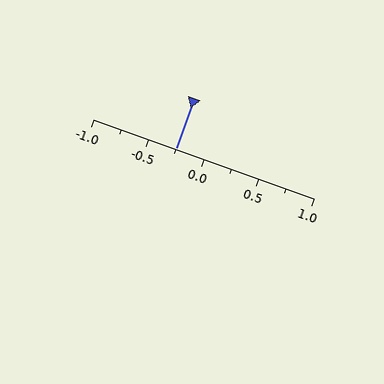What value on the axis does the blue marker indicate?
The marker indicates approximately -0.25.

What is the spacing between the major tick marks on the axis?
The major ticks are spaced 0.5 apart.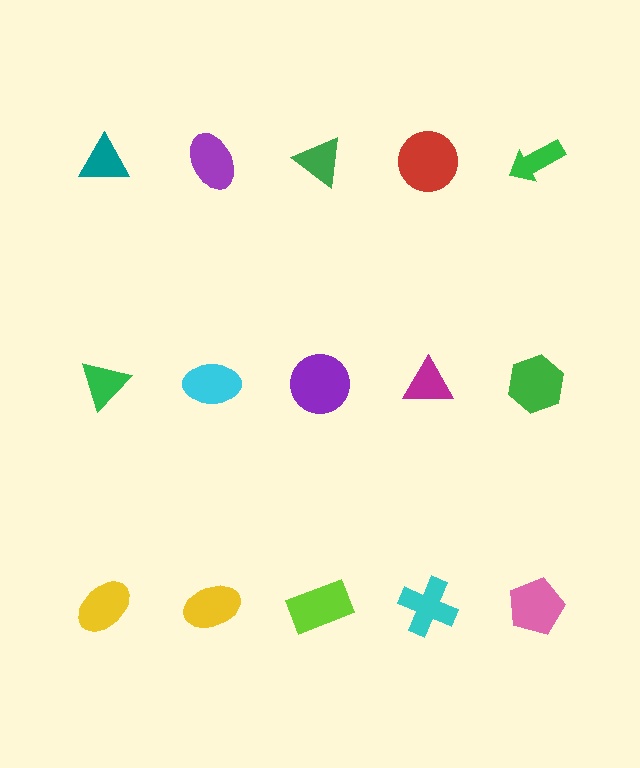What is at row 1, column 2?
A purple ellipse.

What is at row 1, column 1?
A teal triangle.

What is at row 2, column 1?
A green triangle.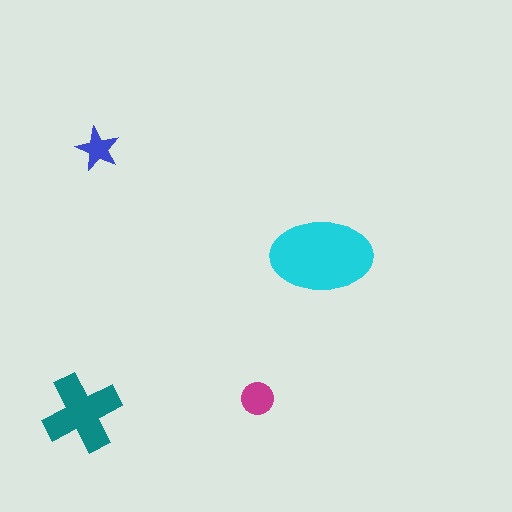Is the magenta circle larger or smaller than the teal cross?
Smaller.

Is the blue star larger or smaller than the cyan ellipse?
Smaller.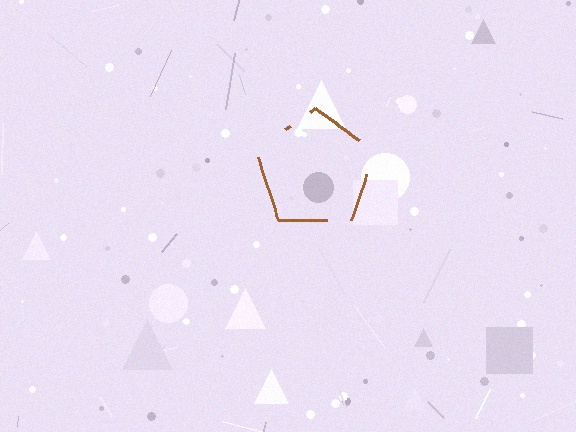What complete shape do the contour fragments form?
The contour fragments form a pentagon.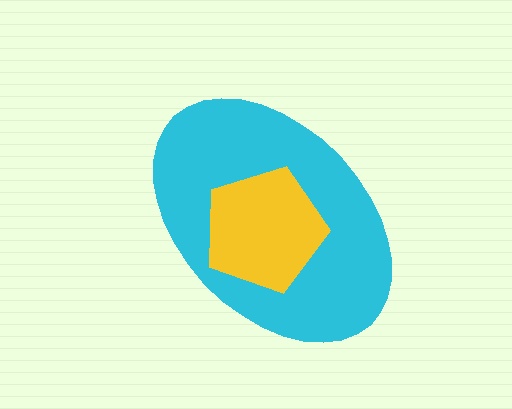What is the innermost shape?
The yellow pentagon.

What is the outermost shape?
The cyan ellipse.